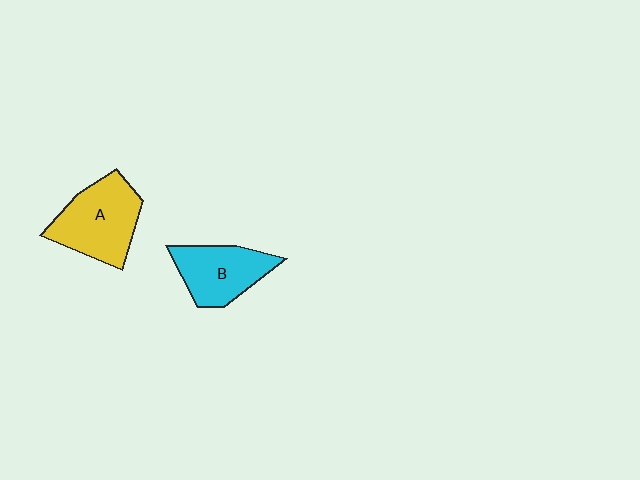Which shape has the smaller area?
Shape B (cyan).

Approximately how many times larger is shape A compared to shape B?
Approximately 1.2 times.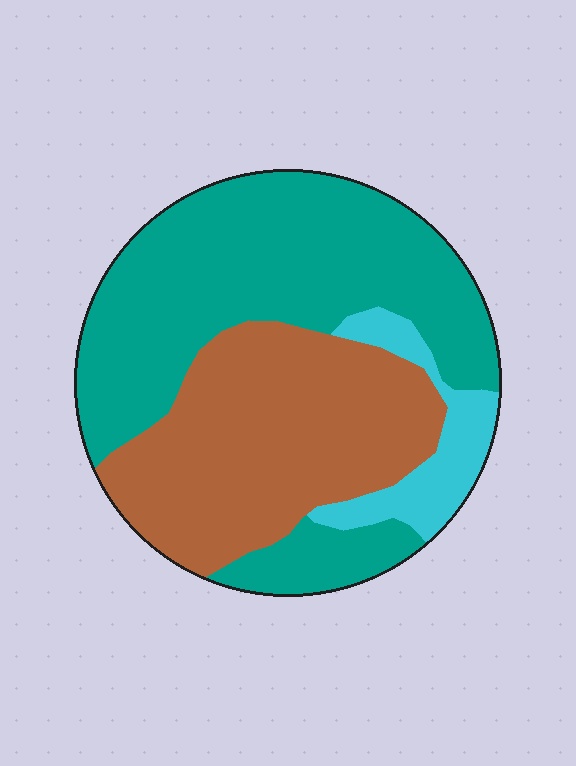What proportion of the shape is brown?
Brown covers about 40% of the shape.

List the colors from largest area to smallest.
From largest to smallest: teal, brown, cyan.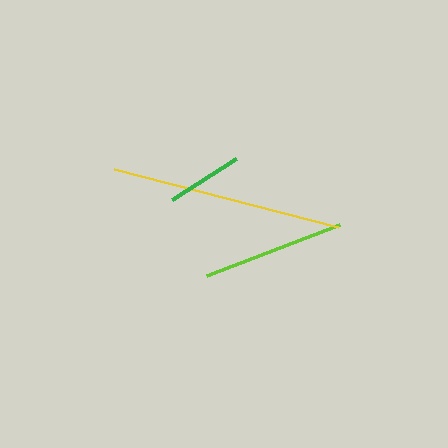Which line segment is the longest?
The yellow line is the longest at approximately 231 pixels.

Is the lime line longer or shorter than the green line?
The lime line is longer than the green line.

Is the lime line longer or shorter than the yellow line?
The yellow line is longer than the lime line.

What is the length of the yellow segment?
The yellow segment is approximately 231 pixels long.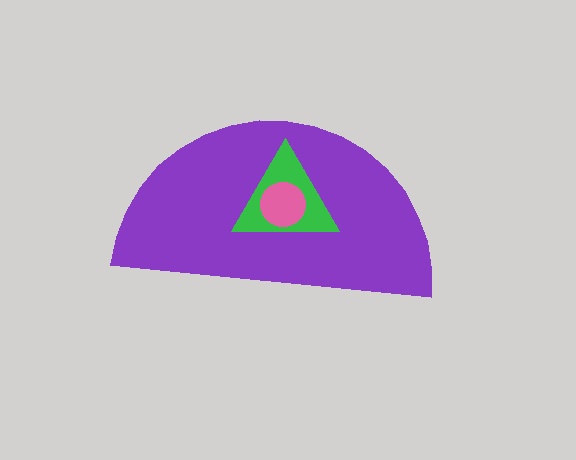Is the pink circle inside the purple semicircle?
Yes.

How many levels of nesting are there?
3.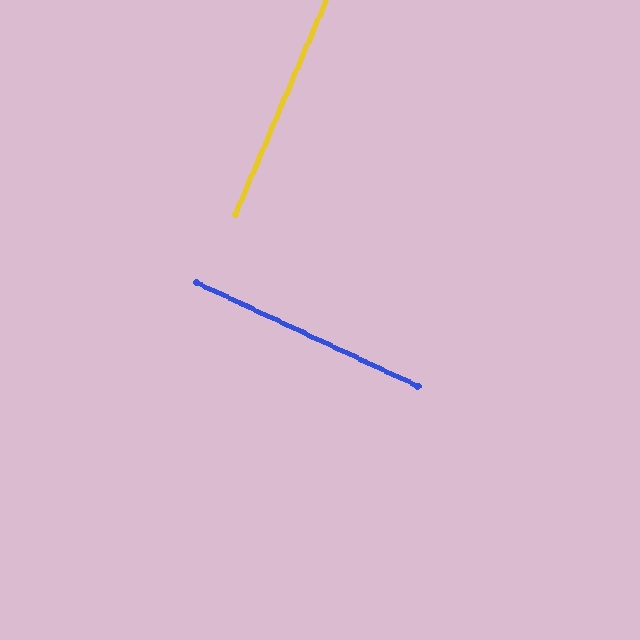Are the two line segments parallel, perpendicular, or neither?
Perpendicular — they meet at approximately 88°.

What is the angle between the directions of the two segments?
Approximately 88 degrees.